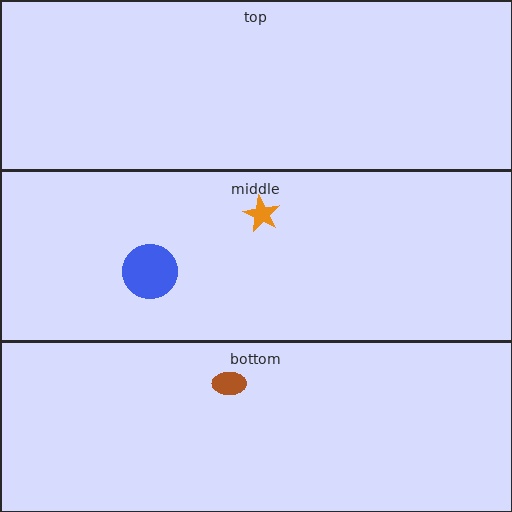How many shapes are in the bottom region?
1.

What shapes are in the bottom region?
The brown ellipse.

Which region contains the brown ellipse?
The bottom region.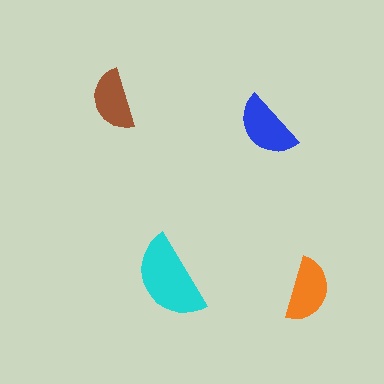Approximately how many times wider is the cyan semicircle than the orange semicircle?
About 1.5 times wider.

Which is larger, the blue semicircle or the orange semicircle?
The blue one.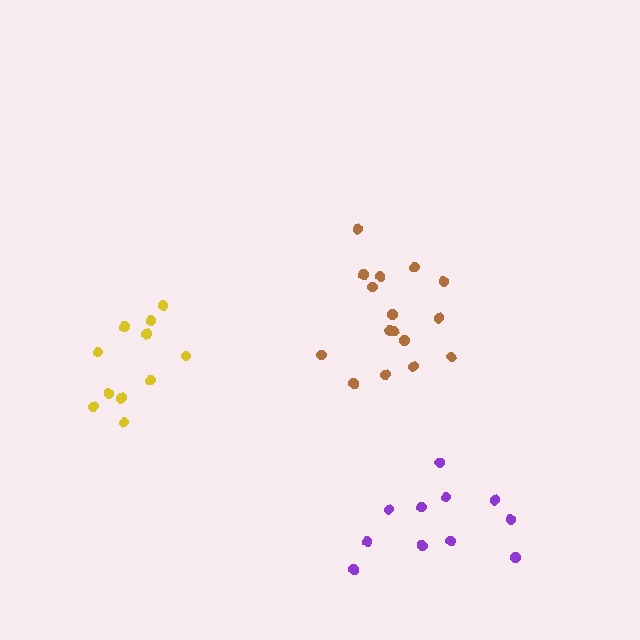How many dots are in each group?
Group 1: 16 dots, Group 2: 11 dots, Group 3: 11 dots (38 total).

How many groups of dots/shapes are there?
There are 3 groups.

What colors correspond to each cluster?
The clusters are colored: brown, yellow, purple.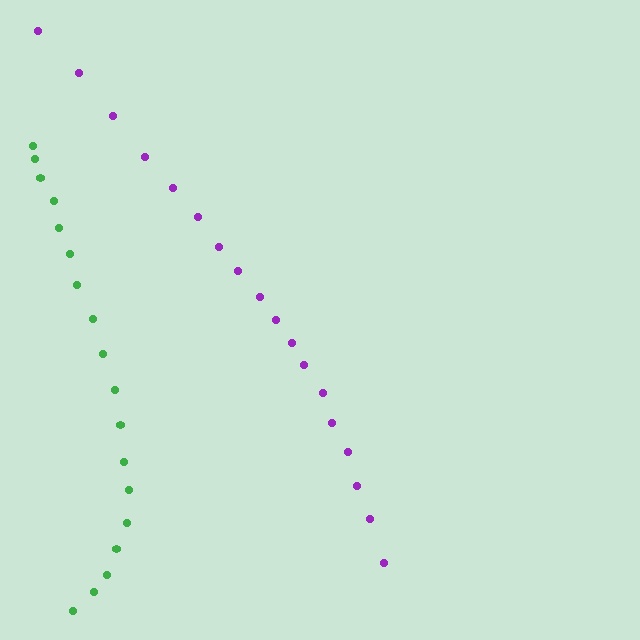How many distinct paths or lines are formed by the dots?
There are 2 distinct paths.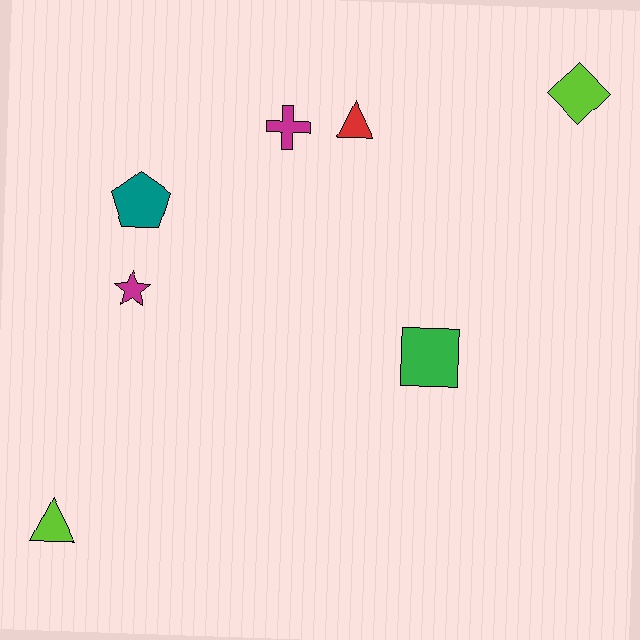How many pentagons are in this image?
There is 1 pentagon.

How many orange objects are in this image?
There are no orange objects.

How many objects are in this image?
There are 7 objects.